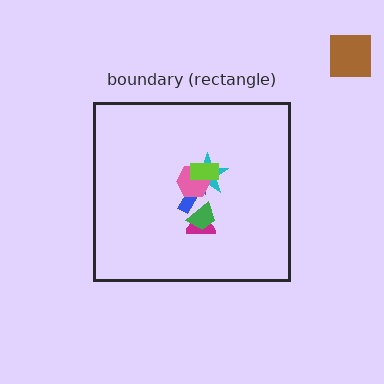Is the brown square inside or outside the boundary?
Outside.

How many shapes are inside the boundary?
6 inside, 1 outside.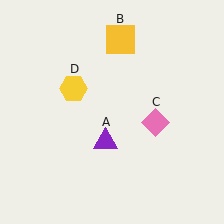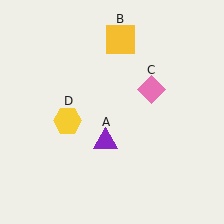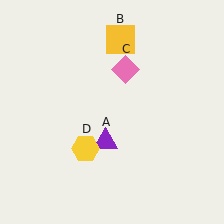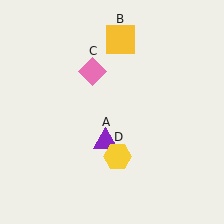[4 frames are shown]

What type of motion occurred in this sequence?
The pink diamond (object C), yellow hexagon (object D) rotated counterclockwise around the center of the scene.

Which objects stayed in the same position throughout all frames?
Purple triangle (object A) and yellow square (object B) remained stationary.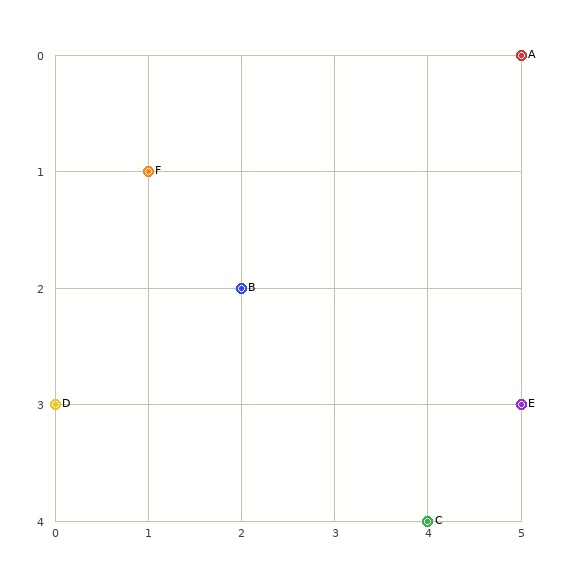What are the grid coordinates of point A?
Point A is at grid coordinates (5, 0).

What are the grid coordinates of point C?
Point C is at grid coordinates (4, 4).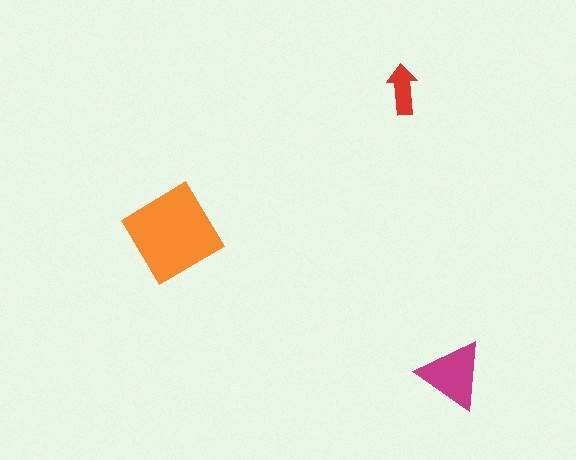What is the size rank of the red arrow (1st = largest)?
3rd.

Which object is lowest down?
The magenta triangle is bottommost.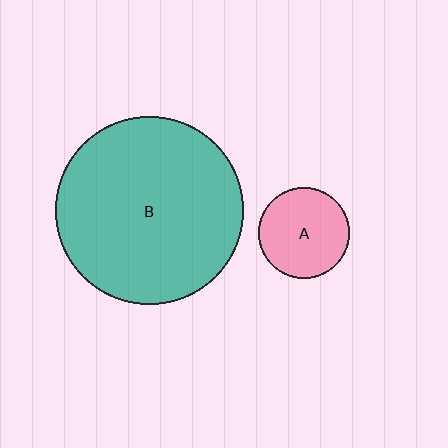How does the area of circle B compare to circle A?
Approximately 4.3 times.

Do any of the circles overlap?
No, none of the circles overlap.